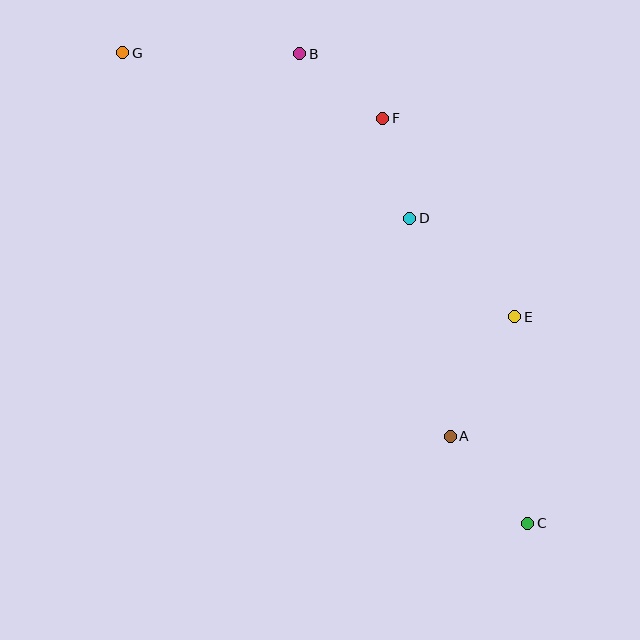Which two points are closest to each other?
Points D and F are closest to each other.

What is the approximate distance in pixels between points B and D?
The distance between B and D is approximately 198 pixels.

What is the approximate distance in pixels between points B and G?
The distance between B and G is approximately 177 pixels.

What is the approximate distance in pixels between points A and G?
The distance between A and G is approximately 504 pixels.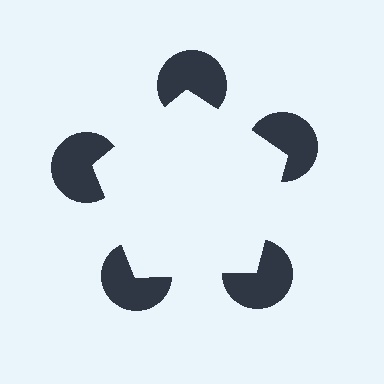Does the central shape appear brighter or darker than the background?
It typically appears slightly brighter than the background, even though no actual brightness change is drawn.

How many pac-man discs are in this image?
There are 5 — one at each vertex of the illusory pentagon.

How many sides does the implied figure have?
5 sides.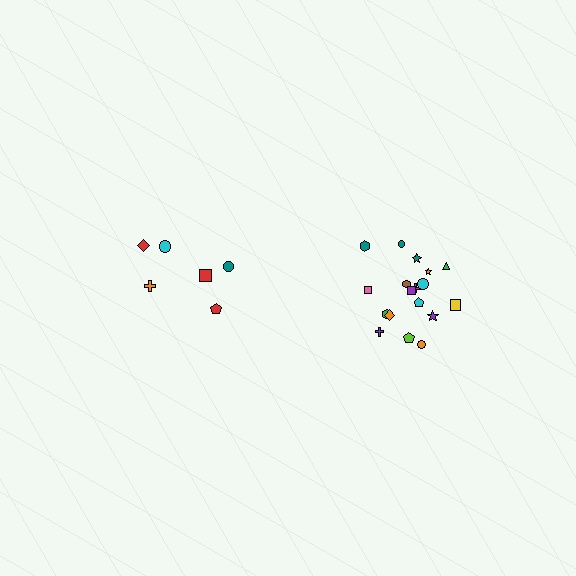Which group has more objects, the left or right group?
The right group.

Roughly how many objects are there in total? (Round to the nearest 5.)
Roughly 25 objects in total.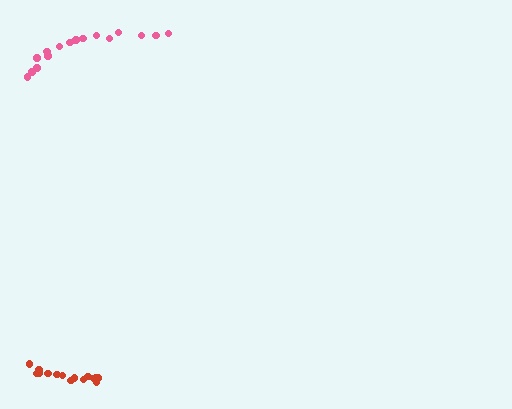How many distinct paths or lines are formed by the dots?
There are 2 distinct paths.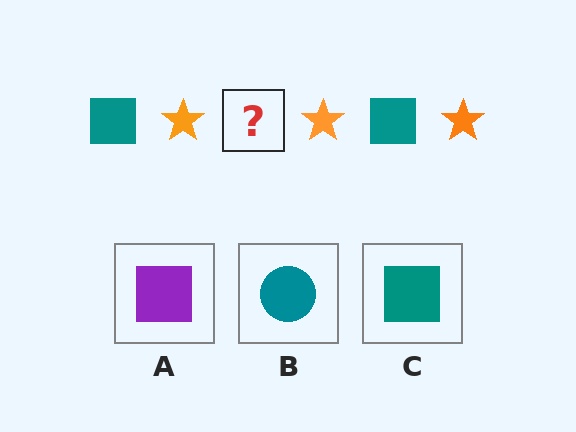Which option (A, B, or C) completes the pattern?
C.